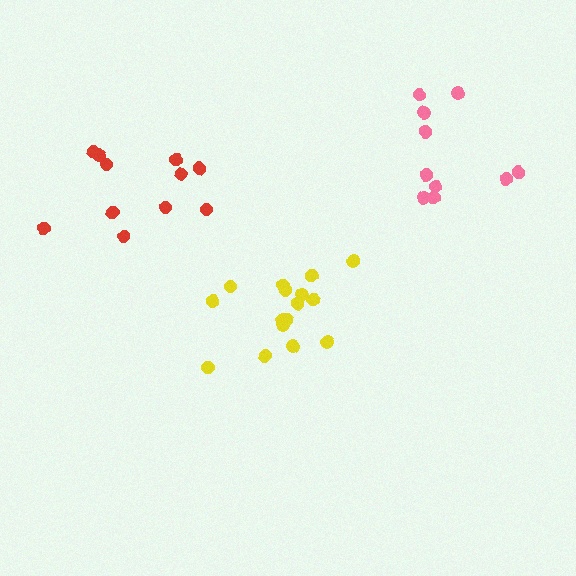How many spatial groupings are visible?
There are 3 spatial groupings.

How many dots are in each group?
Group 1: 16 dots, Group 2: 11 dots, Group 3: 10 dots (37 total).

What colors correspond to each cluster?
The clusters are colored: yellow, red, pink.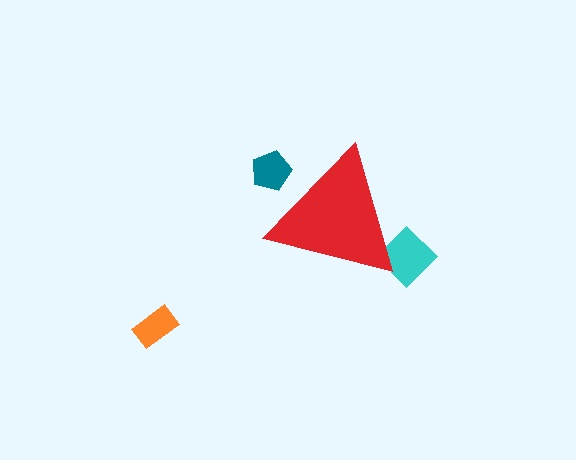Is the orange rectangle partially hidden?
No, the orange rectangle is fully visible.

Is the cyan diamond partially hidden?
Yes, the cyan diamond is partially hidden behind the red triangle.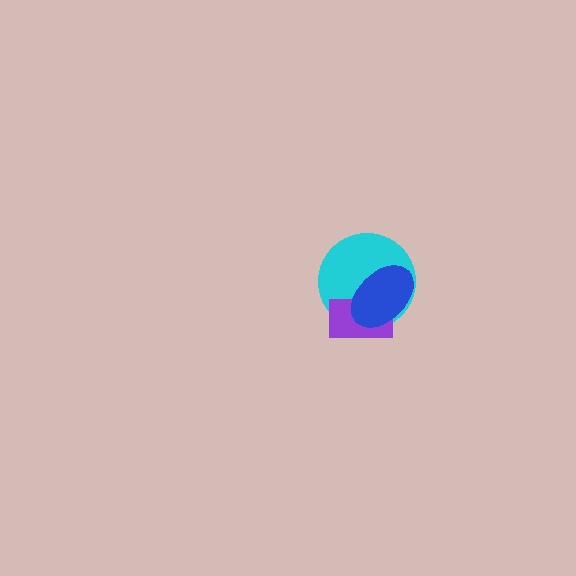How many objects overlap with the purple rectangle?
2 objects overlap with the purple rectangle.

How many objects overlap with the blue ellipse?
2 objects overlap with the blue ellipse.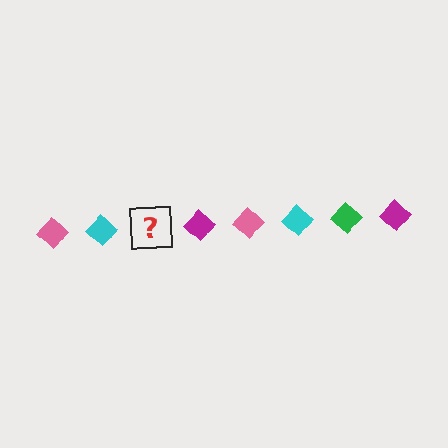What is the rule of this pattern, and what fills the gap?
The rule is that the pattern cycles through pink, cyan, green, magenta diamonds. The gap should be filled with a green diamond.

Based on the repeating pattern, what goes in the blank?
The blank should be a green diamond.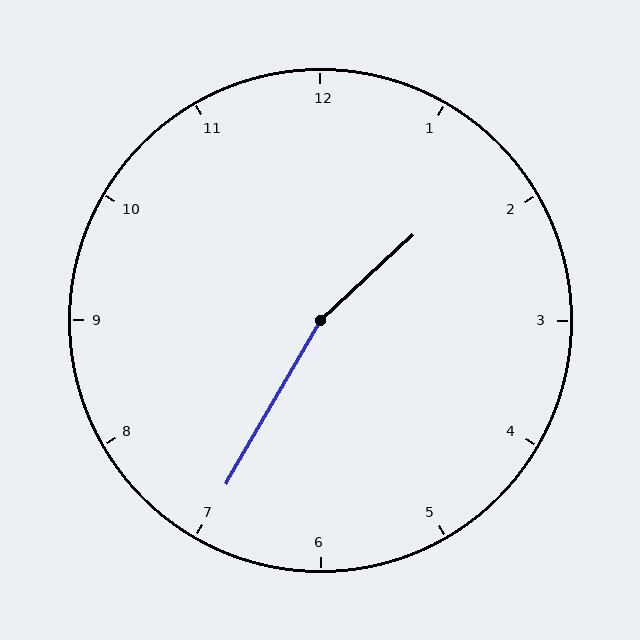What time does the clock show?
1:35.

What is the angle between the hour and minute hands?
Approximately 162 degrees.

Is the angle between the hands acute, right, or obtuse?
It is obtuse.